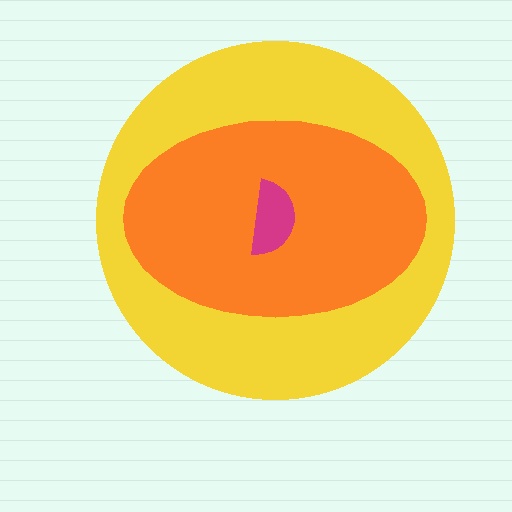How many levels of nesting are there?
3.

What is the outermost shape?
The yellow circle.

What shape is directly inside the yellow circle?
The orange ellipse.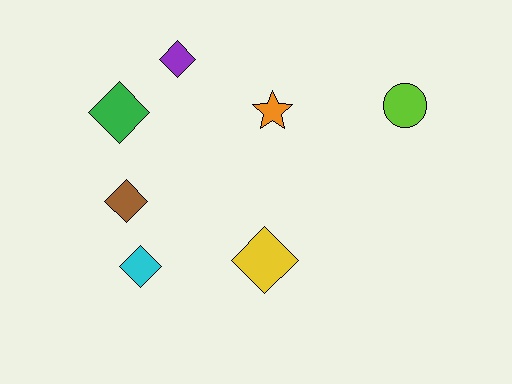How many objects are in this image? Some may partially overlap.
There are 7 objects.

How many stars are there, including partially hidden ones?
There is 1 star.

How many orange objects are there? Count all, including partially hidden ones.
There is 1 orange object.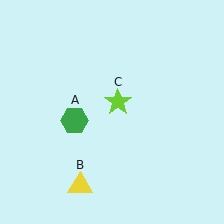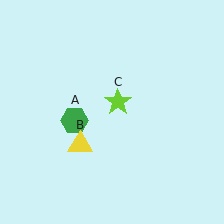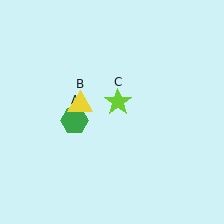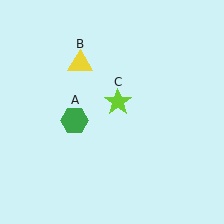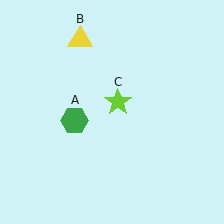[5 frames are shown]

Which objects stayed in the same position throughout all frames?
Green hexagon (object A) and lime star (object C) remained stationary.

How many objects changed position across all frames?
1 object changed position: yellow triangle (object B).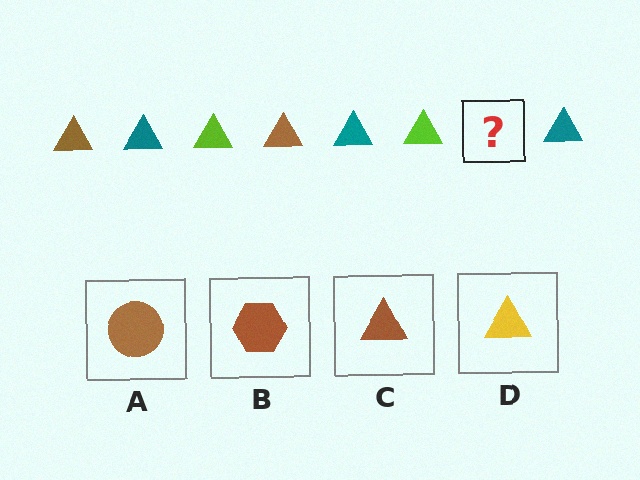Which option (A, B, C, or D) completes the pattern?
C.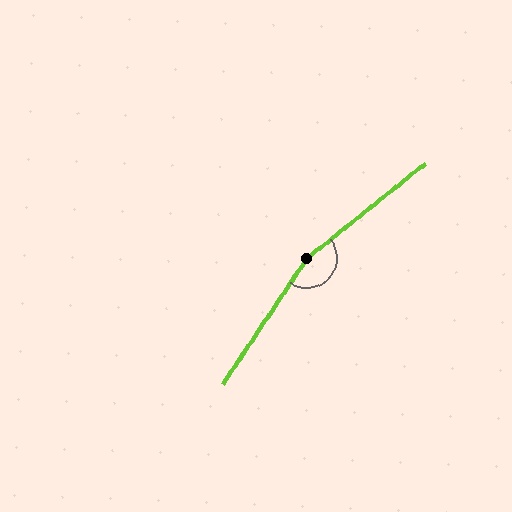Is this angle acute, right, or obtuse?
It is obtuse.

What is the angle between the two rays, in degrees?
Approximately 162 degrees.